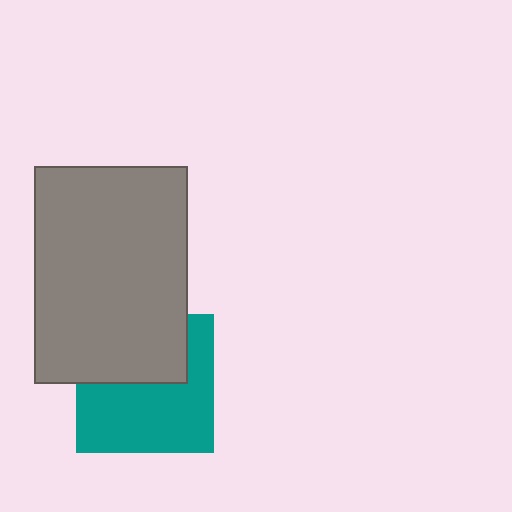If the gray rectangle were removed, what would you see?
You would see the complete teal square.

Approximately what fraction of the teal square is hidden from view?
Roughly 41% of the teal square is hidden behind the gray rectangle.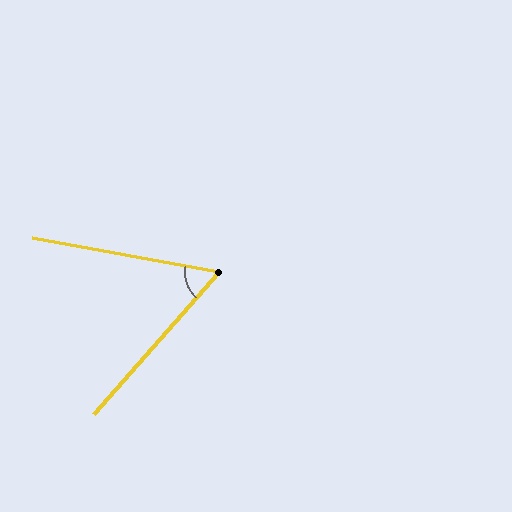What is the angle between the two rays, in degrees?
Approximately 59 degrees.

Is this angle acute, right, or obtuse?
It is acute.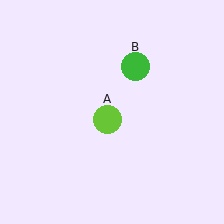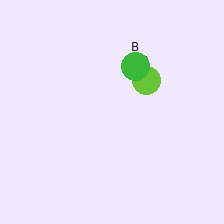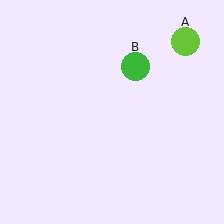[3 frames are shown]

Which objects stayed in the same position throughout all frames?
Green circle (object B) remained stationary.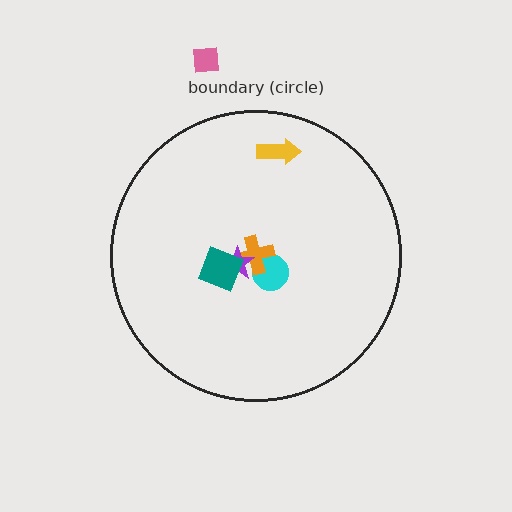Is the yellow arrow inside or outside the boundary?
Inside.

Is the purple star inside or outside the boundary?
Inside.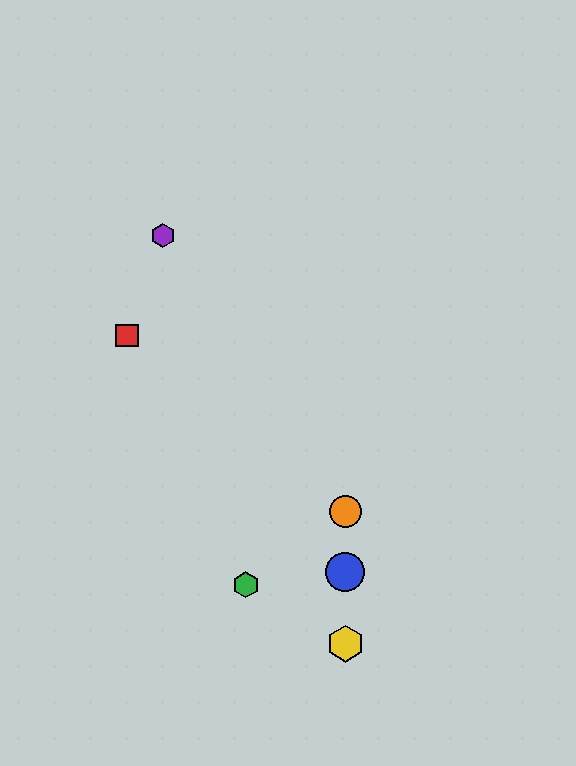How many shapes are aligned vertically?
3 shapes (the blue circle, the yellow hexagon, the orange circle) are aligned vertically.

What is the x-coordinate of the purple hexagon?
The purple hexagon is at x≈163.